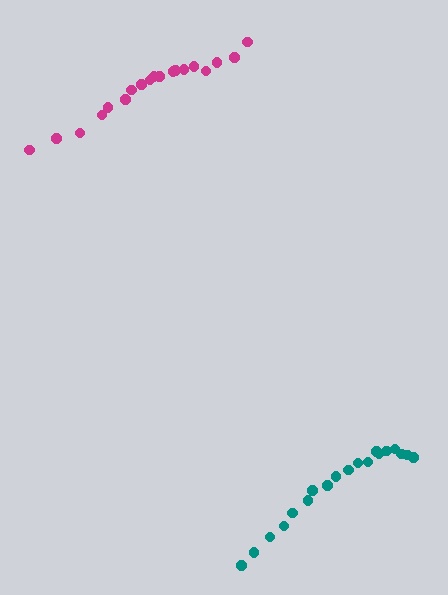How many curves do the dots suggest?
There are 2 distinct paths.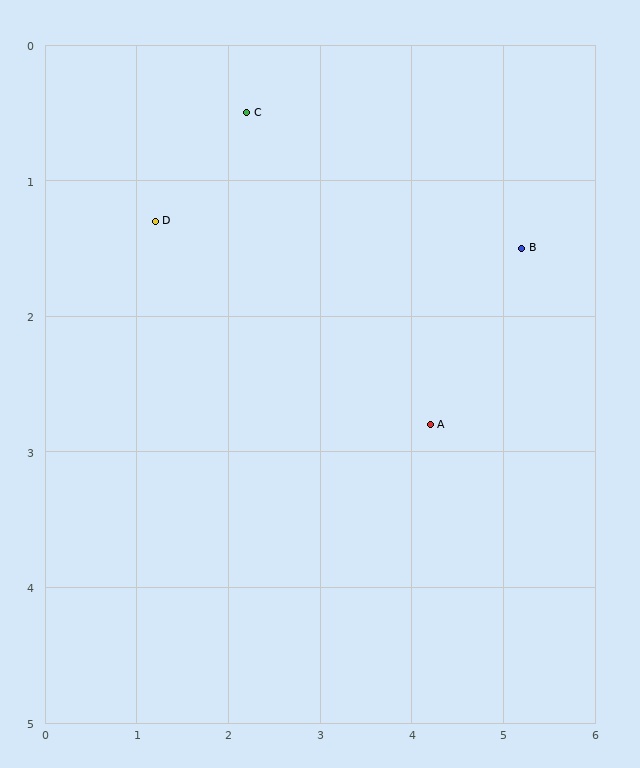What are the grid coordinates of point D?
Point D is at approximately (1.2, 1.3).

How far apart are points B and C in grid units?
Points B and C are about 3.2 grid units apart.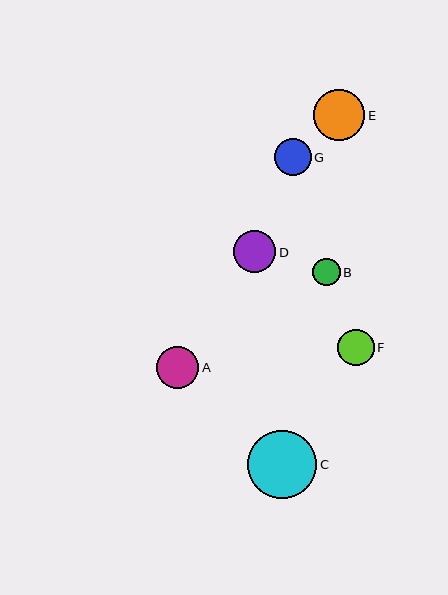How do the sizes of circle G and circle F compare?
Circle G and circle F are approximately the same size.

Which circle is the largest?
Circle C is the largest with a size of approximately 69 pixels.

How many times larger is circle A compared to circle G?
Circle A is approximately 1.1 times the size of circle G.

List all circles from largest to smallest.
From largest to smallest: C, E, D, A, G, F, B.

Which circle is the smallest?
Circle B is the smallest with a size of approximately 28 pixels.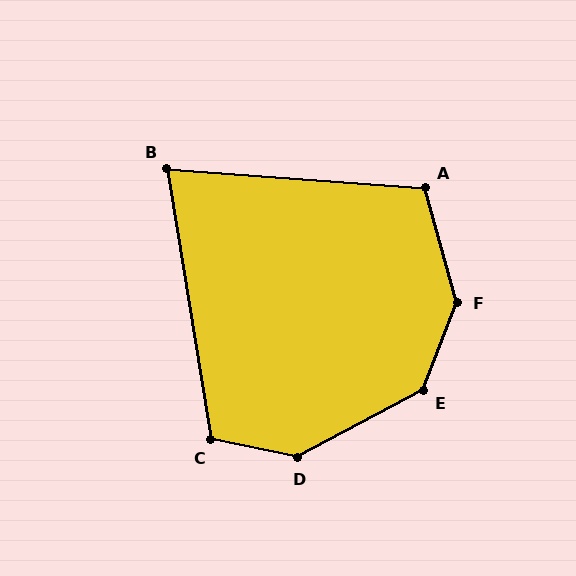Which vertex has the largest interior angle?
F, at approximately 143 degrees.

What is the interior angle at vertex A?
Approximately 110 degrees (obtuse).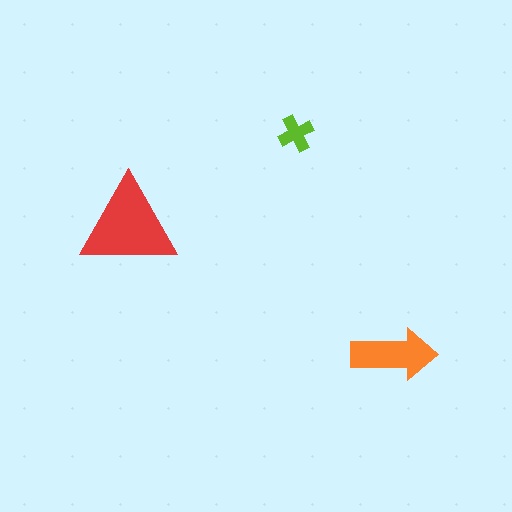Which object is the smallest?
The lime cross.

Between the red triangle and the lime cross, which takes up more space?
The red triangle.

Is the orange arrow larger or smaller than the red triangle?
Smaller.